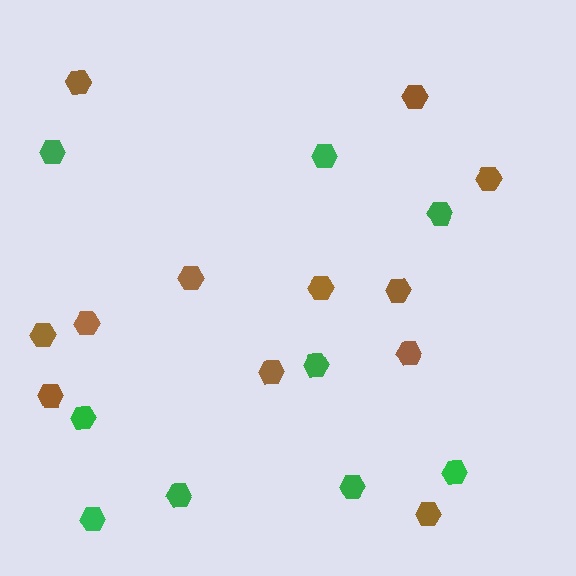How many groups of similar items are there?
There are 2 groups: one group of green hexagons (9) and one group of brown hexagons (12).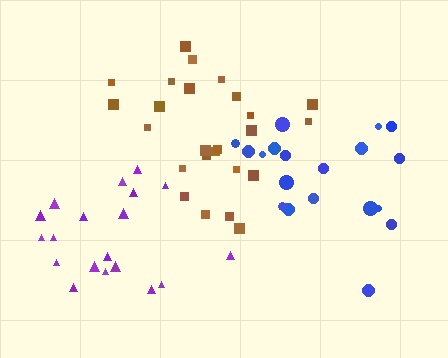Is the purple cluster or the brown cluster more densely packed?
Brown.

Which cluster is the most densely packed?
Brown.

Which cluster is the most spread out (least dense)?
Blue.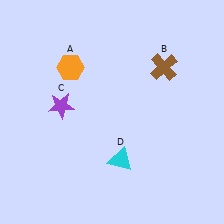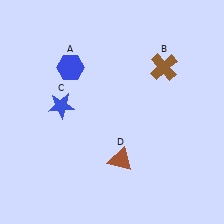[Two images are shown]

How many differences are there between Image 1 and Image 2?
There are 3 differences between the two images.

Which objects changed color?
A changed from orange to blue. C changed from purple to blue. D changed from cyan to brown.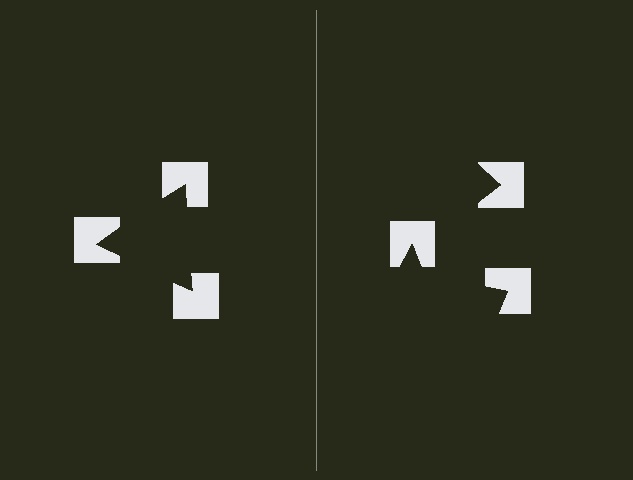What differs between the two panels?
The notched squares are positioned identically on both sides; only the wedge orientations differ. On the left they align to a triangle; on the right they are misaligned.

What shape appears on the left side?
An illusory triangle.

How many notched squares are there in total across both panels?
6 — 3 on each side.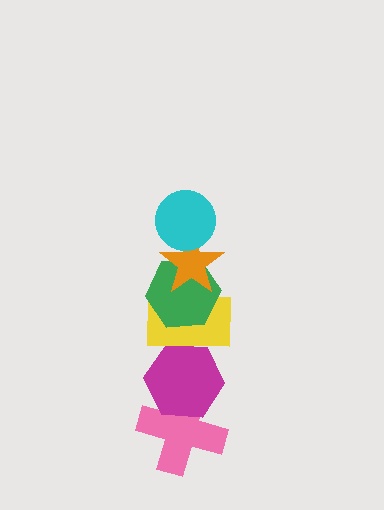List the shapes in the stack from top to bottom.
From top to bottom: the cyan circle, the orange star, the green hexagon, the yellow rectangle, the magenta hexagon, the pink cross.